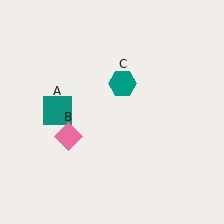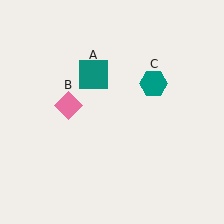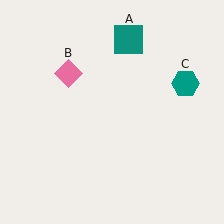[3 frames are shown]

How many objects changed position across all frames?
3 objects changed position: teal square (object A), pink diamond (object B), teal hexagon (object C).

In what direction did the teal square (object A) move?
The teal square (object A) moved up and to the right.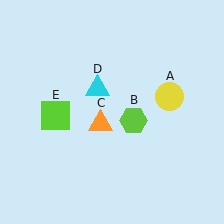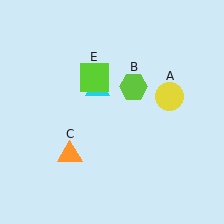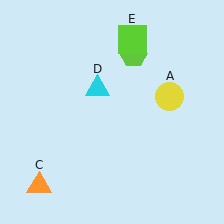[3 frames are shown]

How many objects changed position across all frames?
3 objects changed position: lime hexagon (object B), orange triangle (object C), lime square (object E).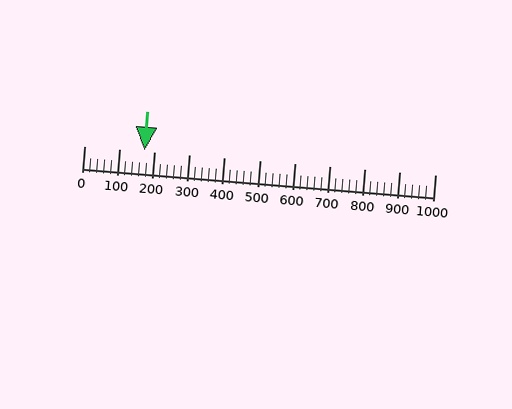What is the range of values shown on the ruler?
The ruler shows values from 0 to 1000.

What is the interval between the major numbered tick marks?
The major tick marks are spaced 100 units apart.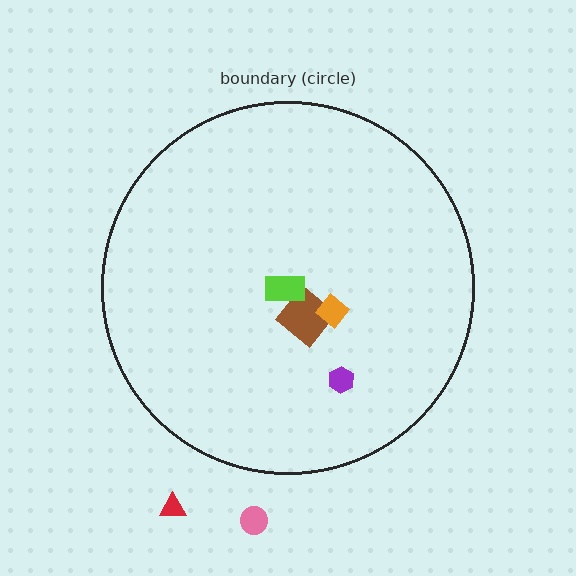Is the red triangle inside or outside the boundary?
Outside.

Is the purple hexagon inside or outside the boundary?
Inside.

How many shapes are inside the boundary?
4 inside, 2 outside.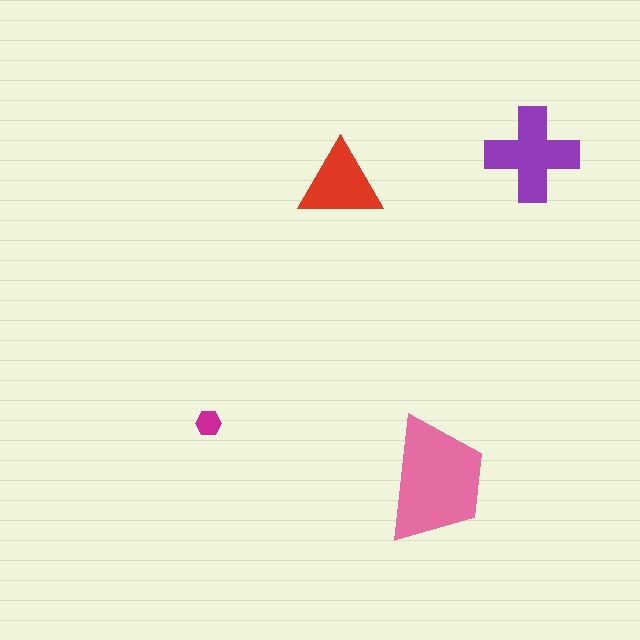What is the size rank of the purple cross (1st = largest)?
2nd.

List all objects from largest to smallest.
The pink trapezoid, the purple cross, the red triangle, the magenta hexagon.